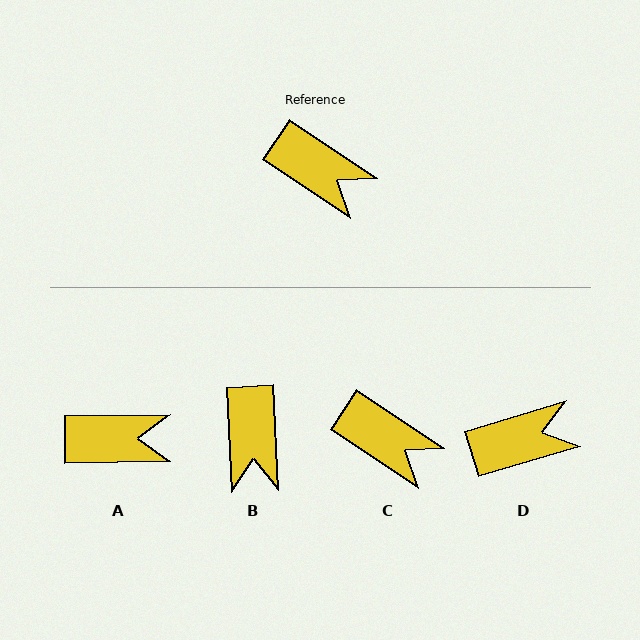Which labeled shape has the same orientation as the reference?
C.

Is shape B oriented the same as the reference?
No, it is off by about 53 degrees.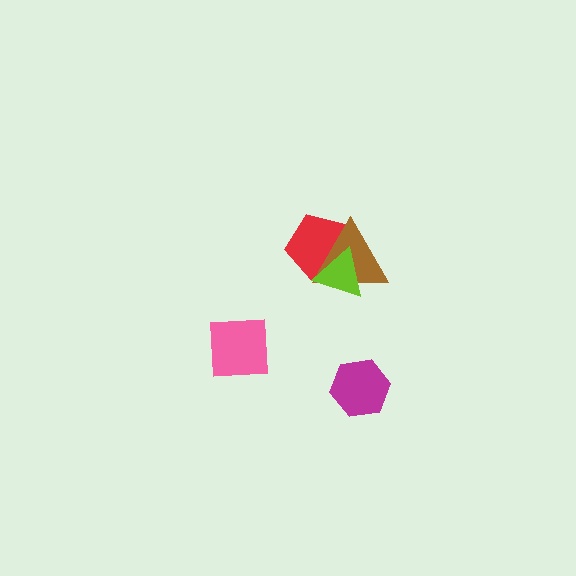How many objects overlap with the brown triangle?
2 objects overlap with the brown triangle.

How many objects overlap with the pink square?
0 objects overlap with the pink square.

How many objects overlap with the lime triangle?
2 objects overlap with the lime triangle.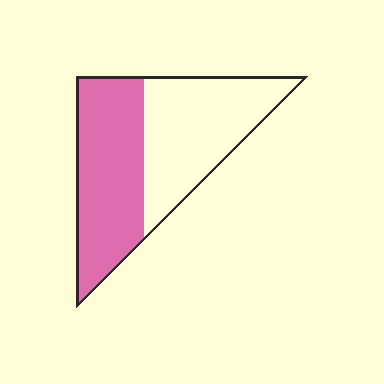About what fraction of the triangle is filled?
About one half (1/2).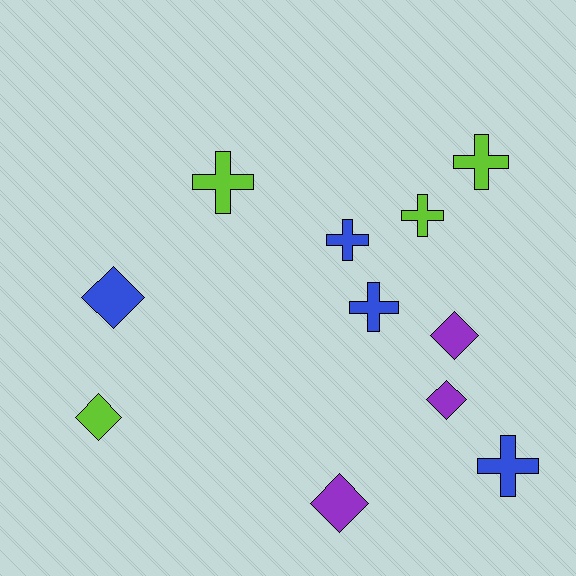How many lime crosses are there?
There are 3 lime crosses.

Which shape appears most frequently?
Cross, with 6 objects.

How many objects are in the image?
There are 11 objects.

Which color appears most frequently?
Lime, with 4 objects.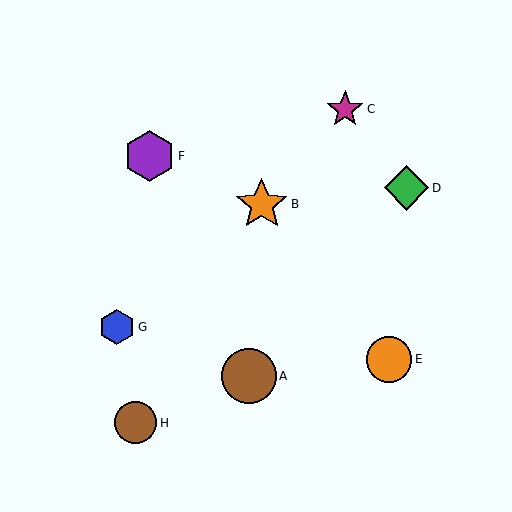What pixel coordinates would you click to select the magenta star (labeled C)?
Click at (345, 109) to select the magenta star C.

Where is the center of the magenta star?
The center of the magenta star is at (345, 109).